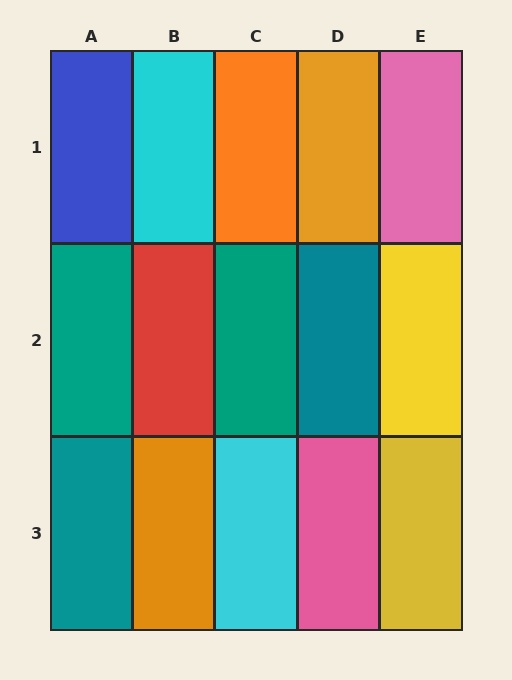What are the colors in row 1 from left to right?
Blue, cyan, orange, orange, pink.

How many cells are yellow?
2 cells are yellow.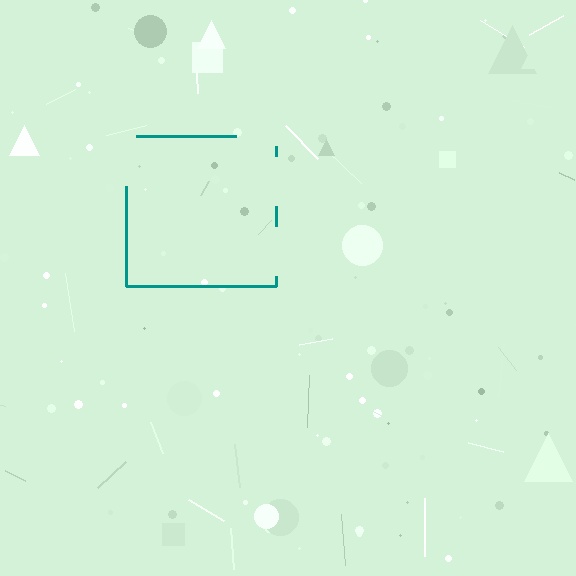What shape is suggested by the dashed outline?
The dashed outline suggests a square.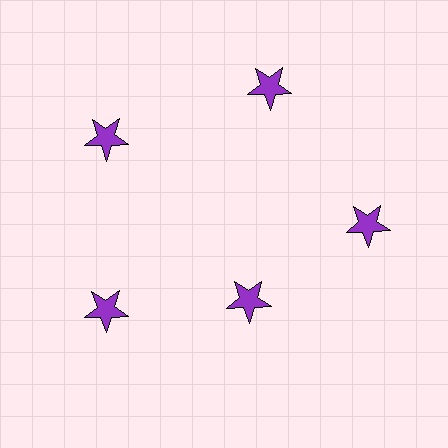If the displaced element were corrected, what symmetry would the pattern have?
It would have 5-fold rotational symmetry — the pattern would map onto itself every 72 degrees.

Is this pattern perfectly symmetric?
No. The 5 purple stars are arranged in a ring, but one element near the 5 o'clock position is pulled inward toward the center, breaking the 5-fold rotational symmetry.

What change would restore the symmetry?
The symmetry would be restored by moving it outward, back onto the ring so that all 5 stars sit at equal angles and equal distance from the center.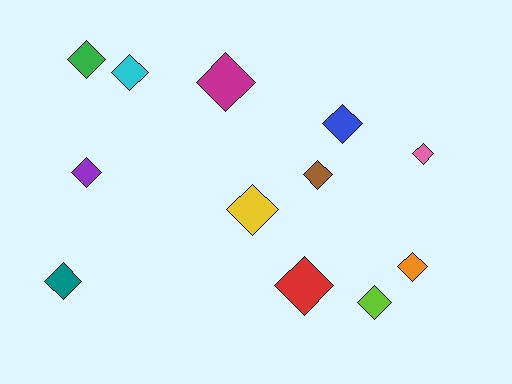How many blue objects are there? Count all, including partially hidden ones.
There is 1 blue object.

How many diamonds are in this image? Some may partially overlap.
There are 12 diamonds.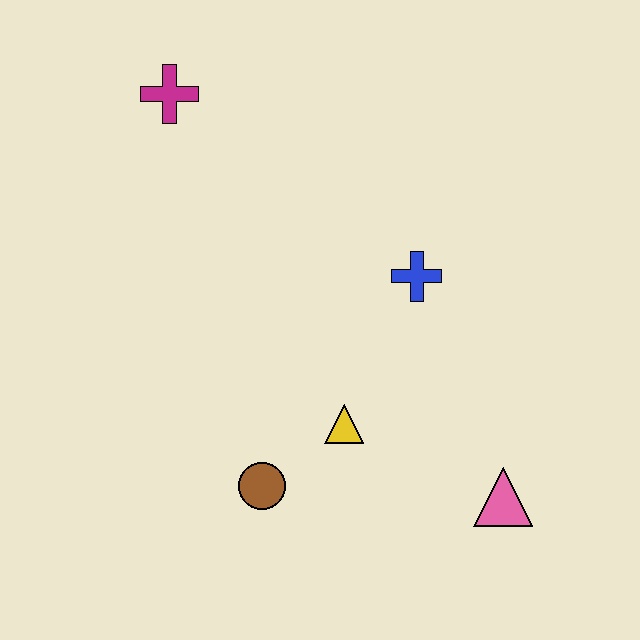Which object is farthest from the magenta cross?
The pink triangle is farthest from the magenta cross.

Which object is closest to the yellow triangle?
The brown circle is closest to the yellow triangle.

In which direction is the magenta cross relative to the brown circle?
The magenta cross is above the brown circle.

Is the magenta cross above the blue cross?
Yes